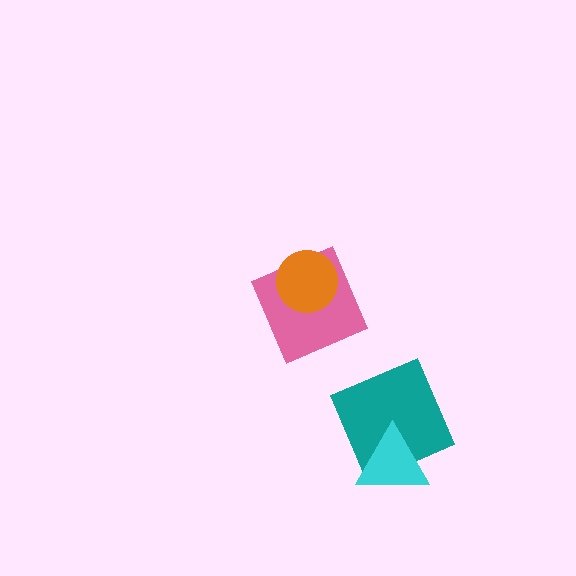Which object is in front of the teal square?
The cyan triangle is in front of the teal square.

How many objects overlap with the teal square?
1 object overlaps with the teal square.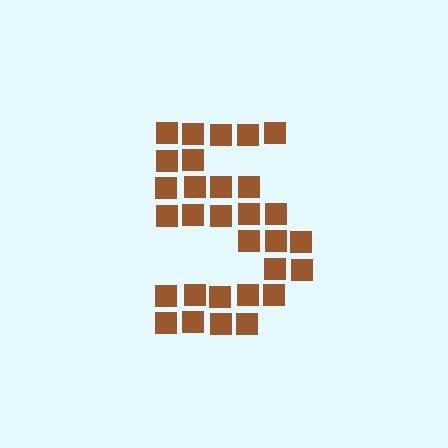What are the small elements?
The small elements are squares.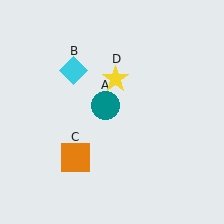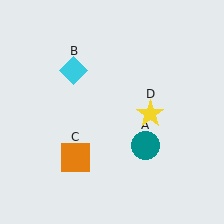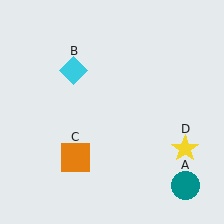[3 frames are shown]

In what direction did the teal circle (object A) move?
The teal circle (object A) moved down and to the right.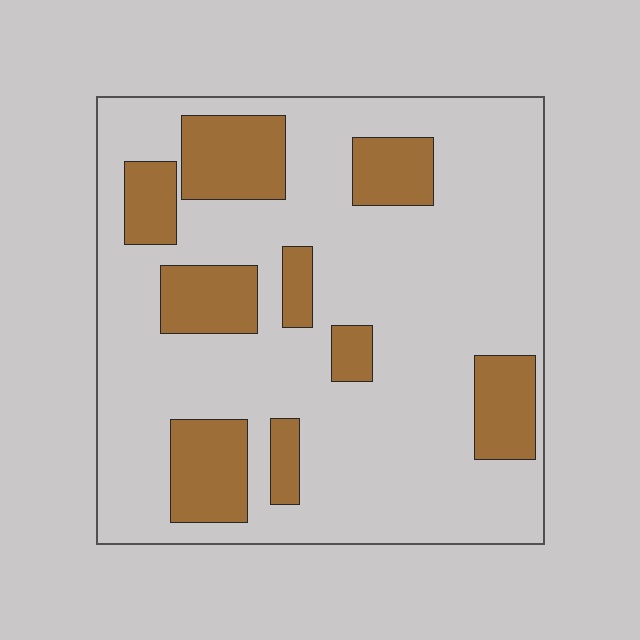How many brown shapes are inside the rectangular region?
9.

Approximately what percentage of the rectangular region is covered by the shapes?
Approximately 25%.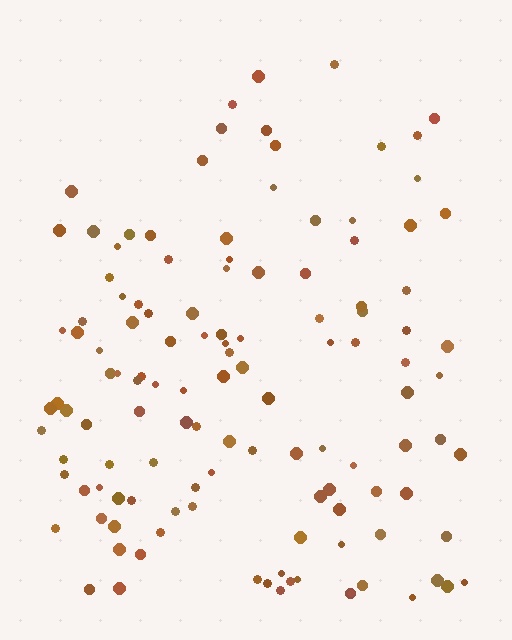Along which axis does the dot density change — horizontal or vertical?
Vertical.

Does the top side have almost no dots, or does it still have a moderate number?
Still a moderate number, just noticeably fewer than the bottom.